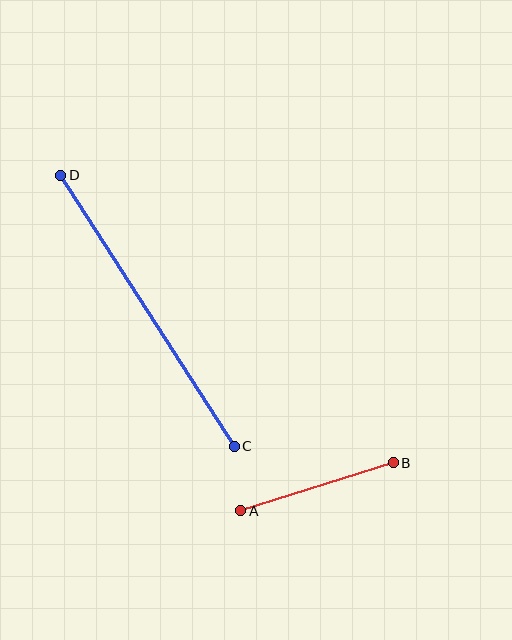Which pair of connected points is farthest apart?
Points C and D are farthest apart.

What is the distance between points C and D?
The distance is approximately 322 pixels.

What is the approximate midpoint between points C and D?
The midpoint is at approximately (147, 311) pixels.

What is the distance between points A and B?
The distance is approximately 160 pixels.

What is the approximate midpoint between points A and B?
The midpoint is at approximately (317, 487) pixels.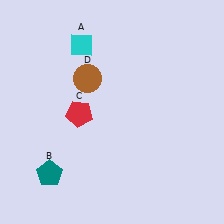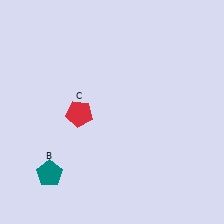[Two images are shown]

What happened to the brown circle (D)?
The brown circle (D) was removed in Image 2. It was in the top-left area of Image 1.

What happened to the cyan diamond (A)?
The cyan diamond (A) was removed in Image 2. It was in the top-left area of Image 1.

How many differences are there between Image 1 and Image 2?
There are 2 differences between the two images.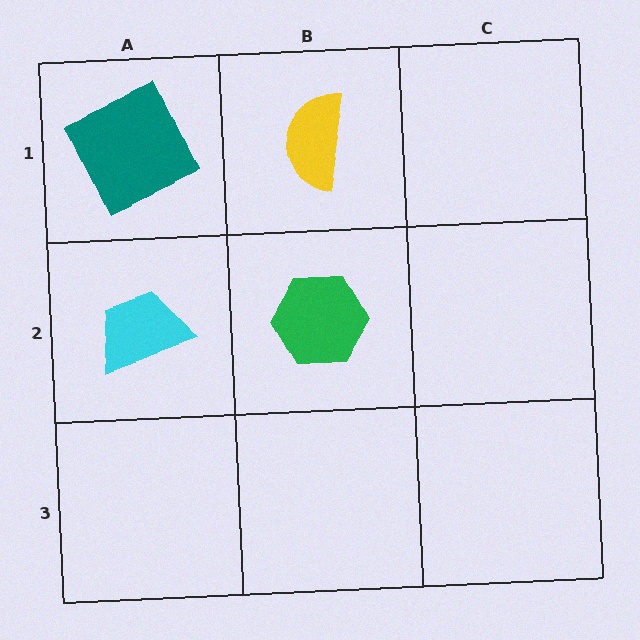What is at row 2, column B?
A green hexagon.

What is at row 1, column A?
A teal square.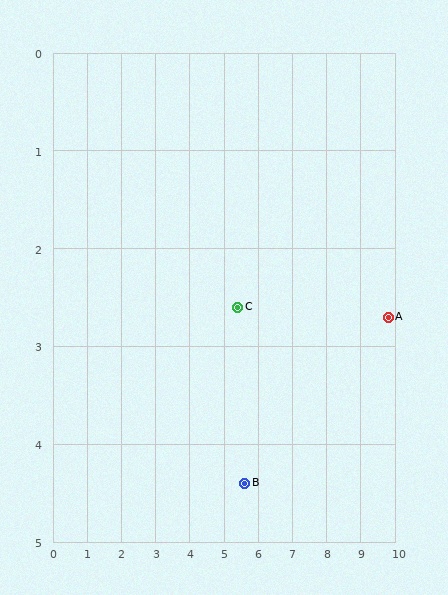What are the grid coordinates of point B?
Point B is at approximately (5.6, 4.4).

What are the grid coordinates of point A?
Point A is at approximately (9.8, 2.7).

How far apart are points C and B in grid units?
Points C and B are about 1.8 grid units apart.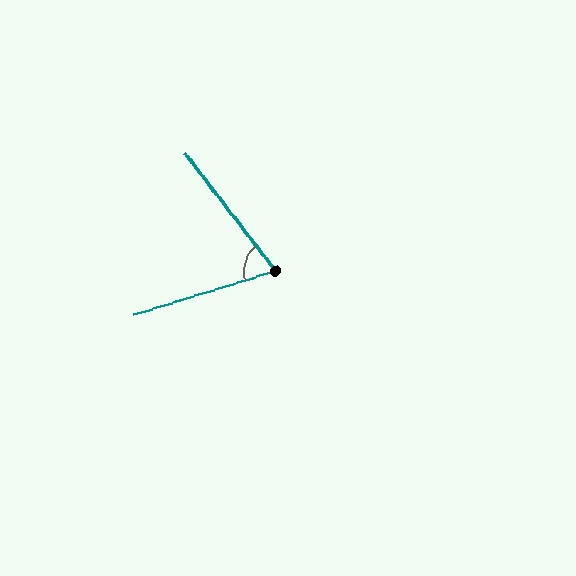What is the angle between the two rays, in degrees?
Approximately 70 degrees.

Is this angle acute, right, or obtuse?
It is acute.